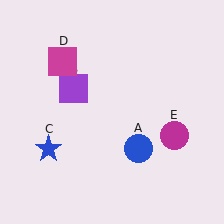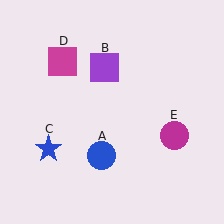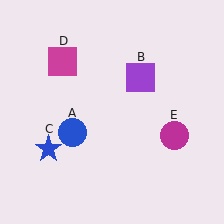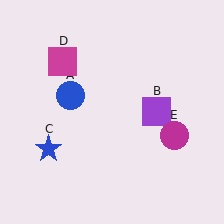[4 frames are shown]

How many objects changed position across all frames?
2 objects changed position: blue circle (object A), purple square (object B).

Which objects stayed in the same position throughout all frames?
Blue star (object C) and magenta square (object D) and magenta circle (object E) remained stationary.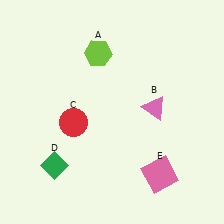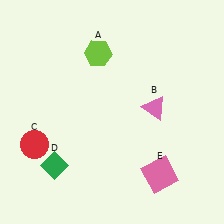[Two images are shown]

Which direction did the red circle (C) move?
The red circle (C) moved left.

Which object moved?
The red circle (C) moved left.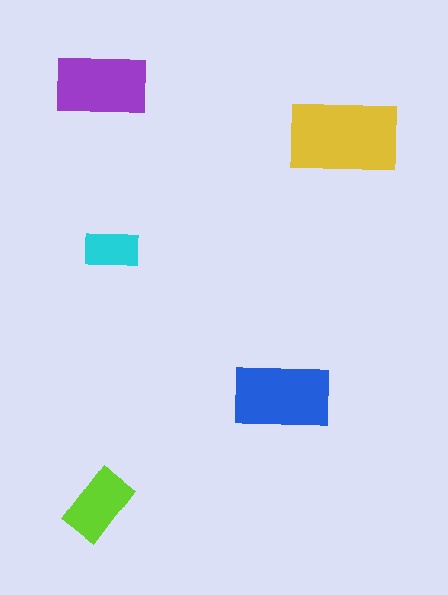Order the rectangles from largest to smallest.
the yellow one, the blue one, the purple one, the lime one, the cyan one.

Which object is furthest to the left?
The purple rectangle is leftmost.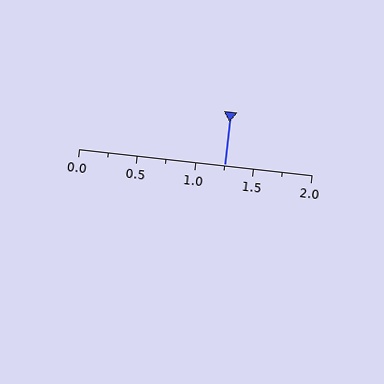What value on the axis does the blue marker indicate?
The marker indicates approximately 1.25.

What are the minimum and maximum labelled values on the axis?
The axis runs from 0.0 to 2.0.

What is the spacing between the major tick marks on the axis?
The major ticks are spaced 0.5 apart.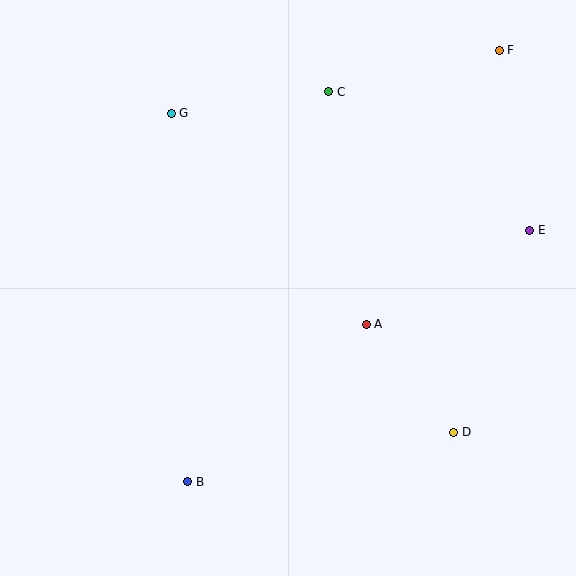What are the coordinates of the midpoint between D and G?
The midpoint between D and G is at (313, 273).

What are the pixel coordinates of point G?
Point G is at (171, 113).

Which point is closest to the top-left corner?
Point G is closest to the top-left corner.